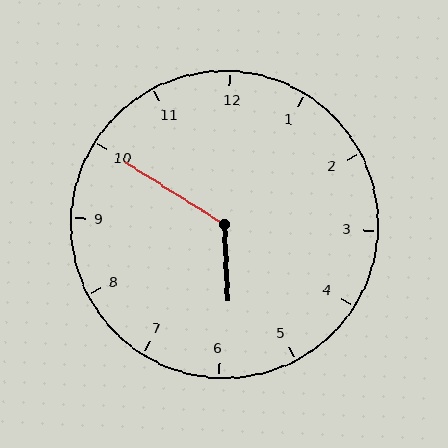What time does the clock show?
5:50.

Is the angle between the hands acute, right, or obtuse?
It is obtuse.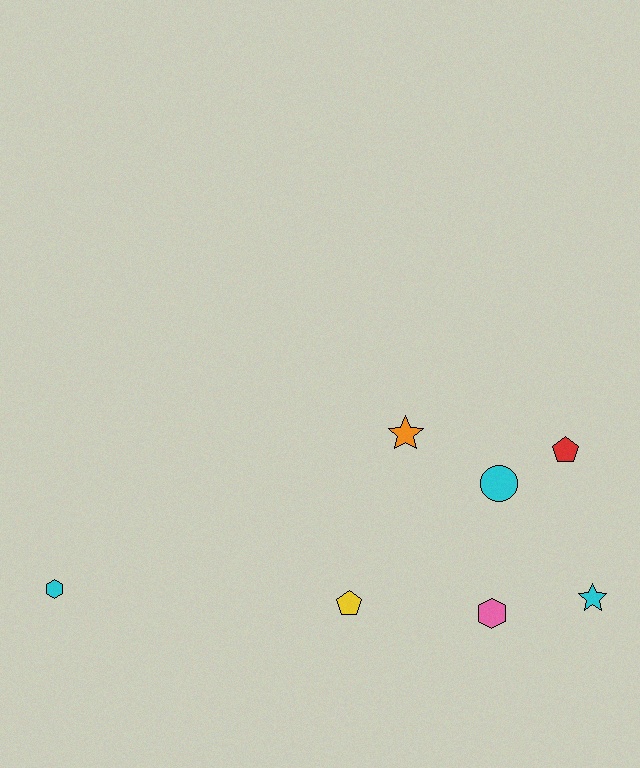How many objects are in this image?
There are 7 objects.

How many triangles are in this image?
There are no triangles.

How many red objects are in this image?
There is 1 red object.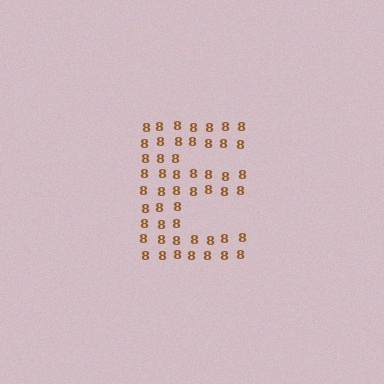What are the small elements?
The small elements are digit 8's.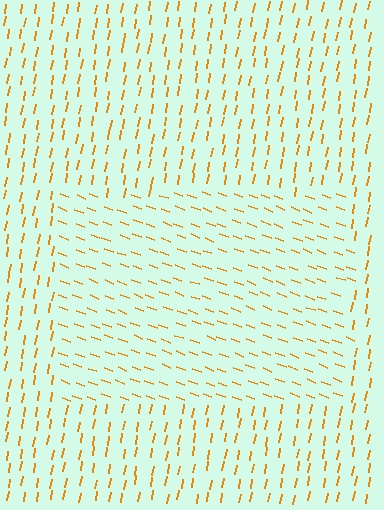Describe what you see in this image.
The image is filled with small orange line segments. A rectangle region in the image has lines oriented differently from the surrounding lines, creating a visible texture boundary.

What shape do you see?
I see a rectangle.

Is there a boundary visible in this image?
Yes, there is a texture boundary formed by a change in line orientation.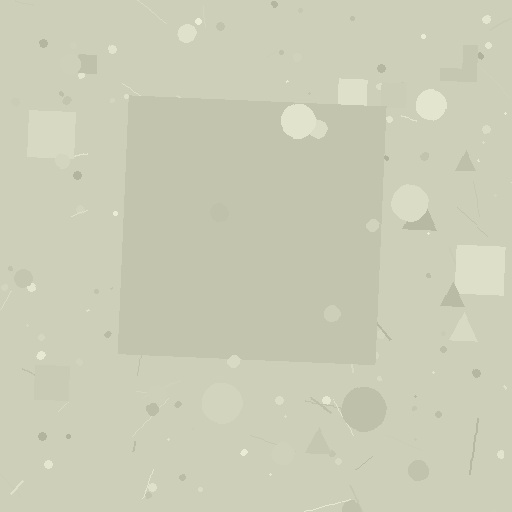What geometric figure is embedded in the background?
A square is embedded in the background.